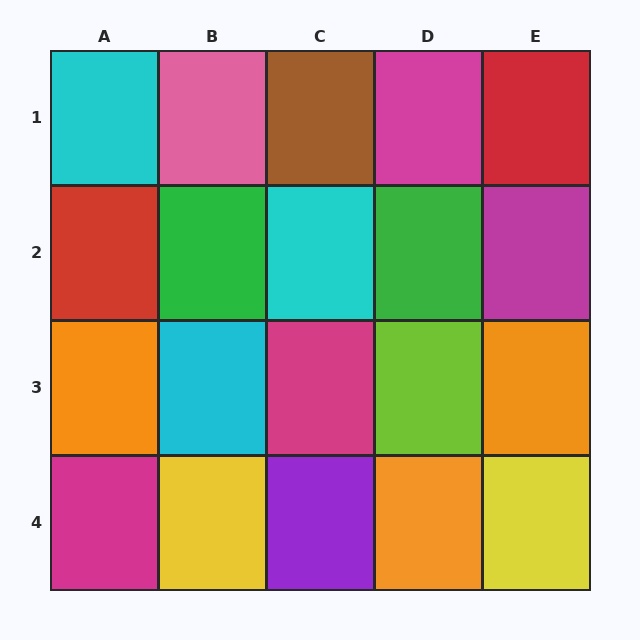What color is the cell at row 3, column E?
Orange.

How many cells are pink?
1 cell is pink.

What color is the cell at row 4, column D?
Orange.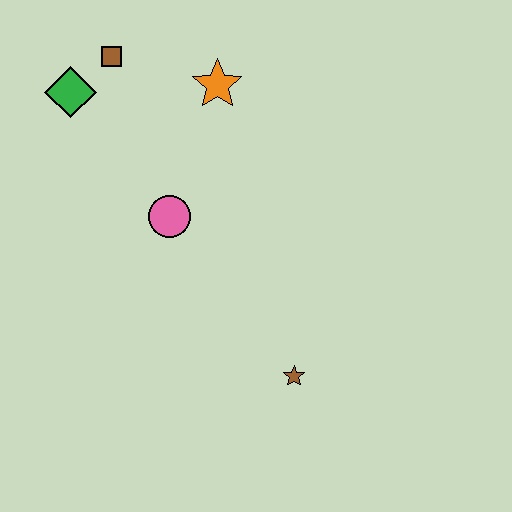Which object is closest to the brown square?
The green diamond is closest to the brown square.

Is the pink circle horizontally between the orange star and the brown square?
Yes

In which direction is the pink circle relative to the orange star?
The pink circle is below the orange star.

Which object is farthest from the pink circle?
The brown star is farthest from the pink circle.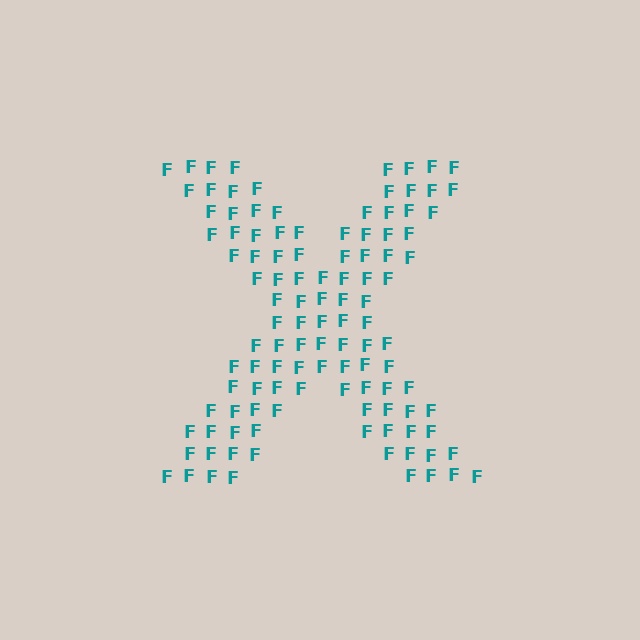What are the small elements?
The small elements are letter F's.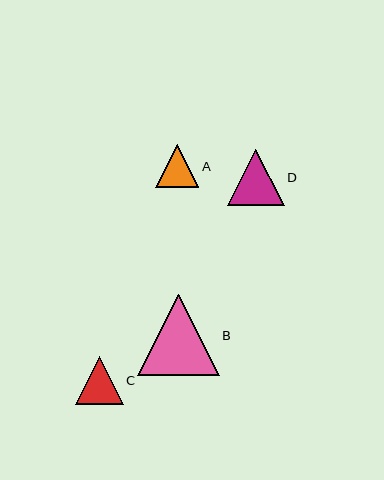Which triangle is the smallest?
Triangle A is the smallest with a size of approximately 43 pixels.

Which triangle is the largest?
Triangle B is the largest with a size of approximately 82 pixels.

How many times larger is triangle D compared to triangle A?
Triangle D is approximately 1.3 times the size of triangle A.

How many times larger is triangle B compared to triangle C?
Triangle B is approximately 1.7 times the size of triangle C.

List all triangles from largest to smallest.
From largest to smallest: B, D, C, A.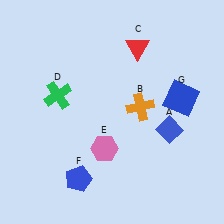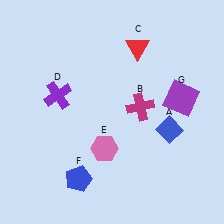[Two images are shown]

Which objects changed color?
B changed from orange to magenta. D changed from green to purple. G changed from blue to purple.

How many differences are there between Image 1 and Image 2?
There are 3 differences between the two images.